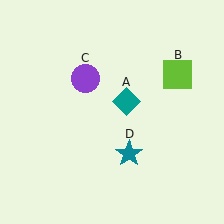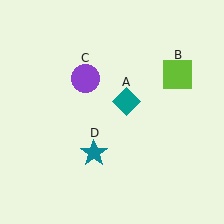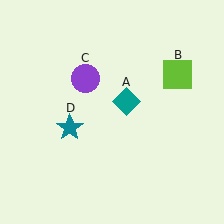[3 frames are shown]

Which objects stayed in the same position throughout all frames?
Teal diamond (object A) and lime square (object B) and purple circle (object C) remained stationary.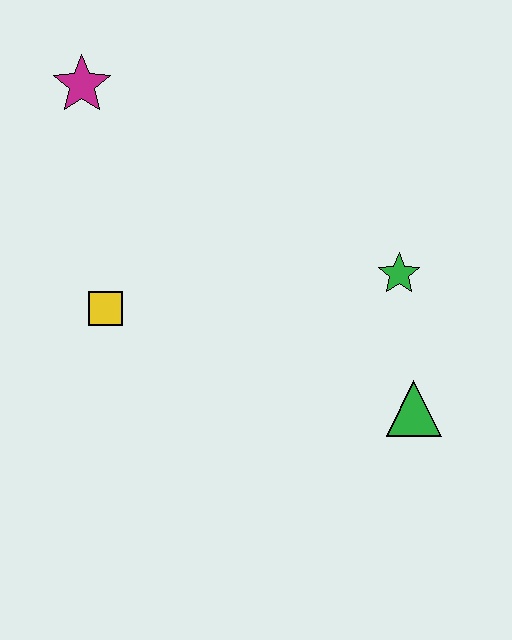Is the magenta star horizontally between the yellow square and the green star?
No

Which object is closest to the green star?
The green triangle is closest to the green star.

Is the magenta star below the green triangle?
No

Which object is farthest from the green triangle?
The magenta star is farthest from the green triangle.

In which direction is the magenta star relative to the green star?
The magenta star is to the left of the green star.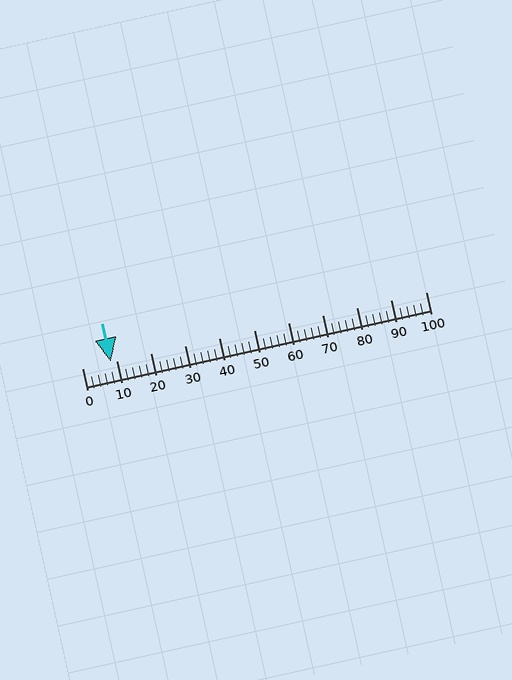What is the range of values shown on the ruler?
The ruler shows values from 0 to 100.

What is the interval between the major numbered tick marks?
The major tick marks are spaced 10 units apart.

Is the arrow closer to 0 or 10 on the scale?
The arrow is closer to 10.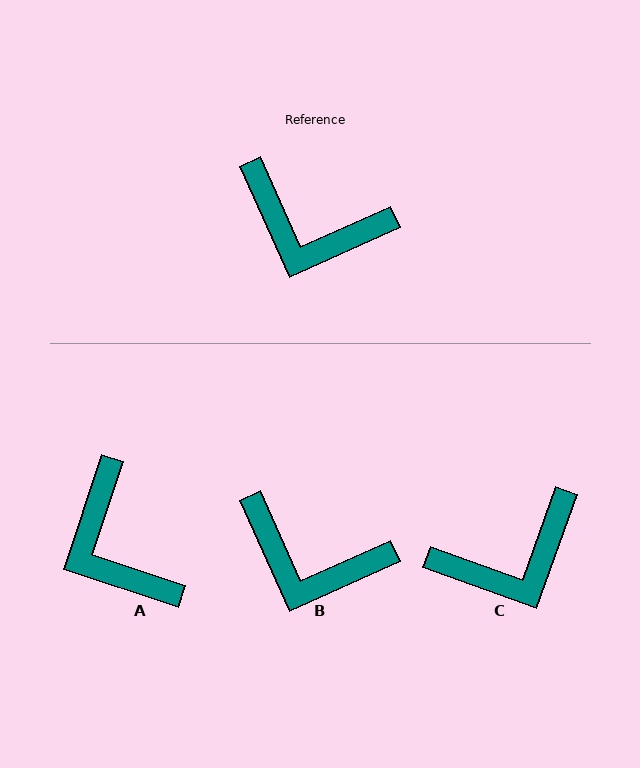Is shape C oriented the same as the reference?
No, it is off by about 46 degrees.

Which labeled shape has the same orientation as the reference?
B.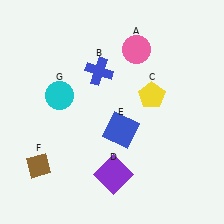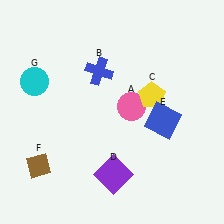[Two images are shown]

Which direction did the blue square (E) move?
The blue square (E) moved right.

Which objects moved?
The objects that moved are: the pink circle (A), the blue square (E), the cyan circle (G).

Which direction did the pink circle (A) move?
The pink circle (A) moved down.